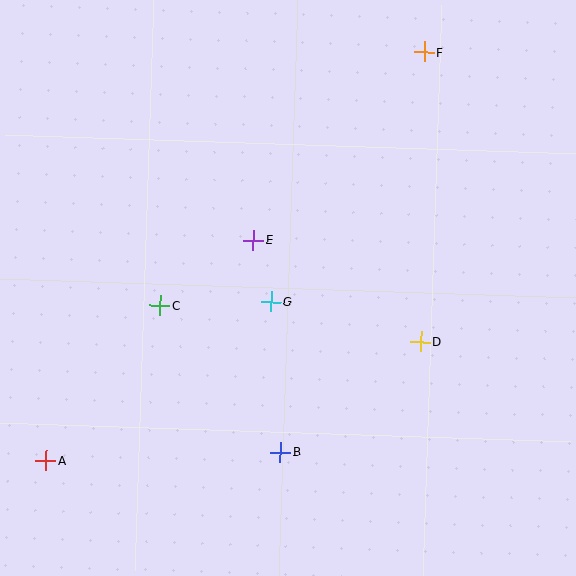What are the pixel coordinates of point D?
Point D is at (421, 342).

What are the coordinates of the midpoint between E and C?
The midpoint between E and C is at (207, 273).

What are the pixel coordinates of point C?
Point C is at (160, 305).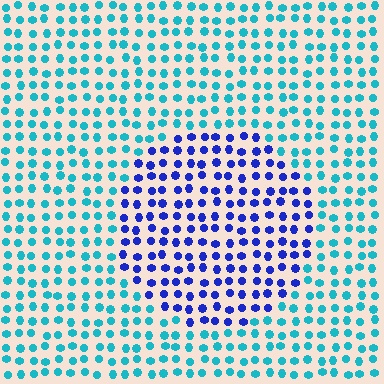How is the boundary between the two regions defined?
The boundary is defined purely by a slight shift in hue (about 51 degrees). Spacing, size, and orientation are identical on both sides.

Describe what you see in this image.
The image is filled with small cyan elements in a uniform arrangement. A circle-shaped region is visible where the elements are tinted to a slightly different hue, forming a subtle color boundary.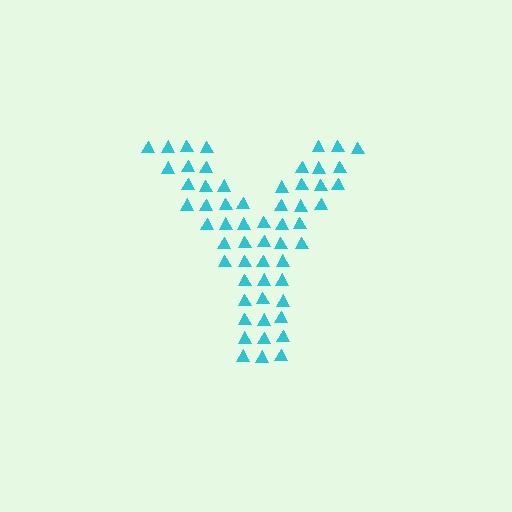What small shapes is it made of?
It is made of small triangles.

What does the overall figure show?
The overall figure shows the letter Y.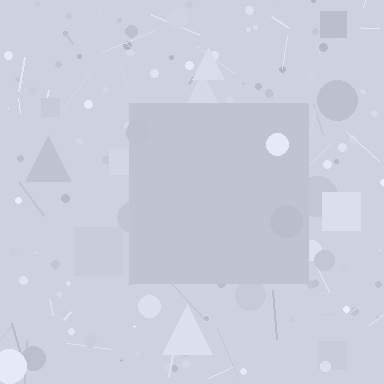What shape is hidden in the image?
A square is hidden in the image.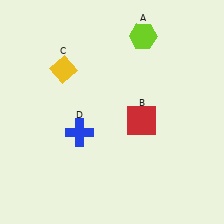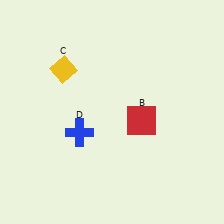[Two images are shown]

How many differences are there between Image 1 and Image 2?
There is 1 difference between the two images.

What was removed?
The lime hexagon (A) was removed in Image 2.